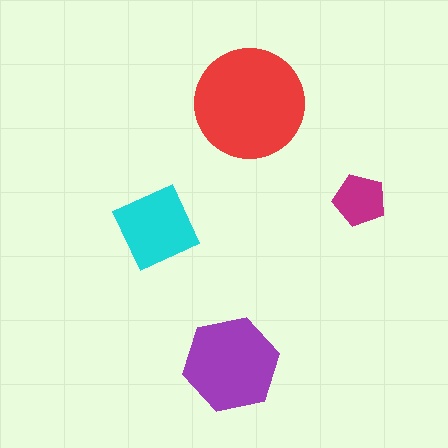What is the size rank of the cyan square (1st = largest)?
3rd.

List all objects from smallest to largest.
The magenta pentagon, the cyan square, the purple hexagon, the red circle.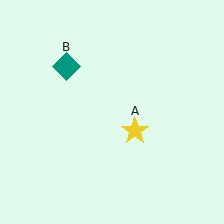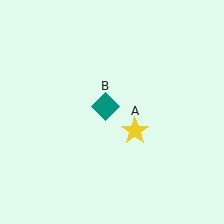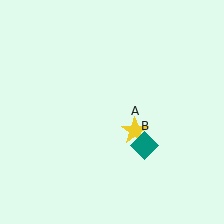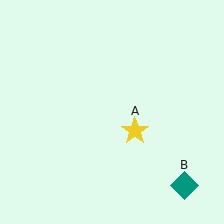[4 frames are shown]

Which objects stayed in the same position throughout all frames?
Yellow star (object A) remained stationary.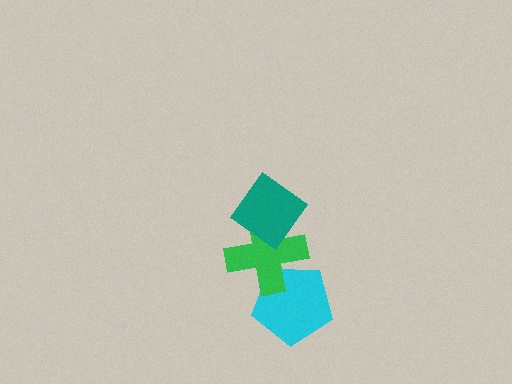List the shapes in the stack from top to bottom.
From top to bottom: the teal diamond, the green cross, the cyan pentagon.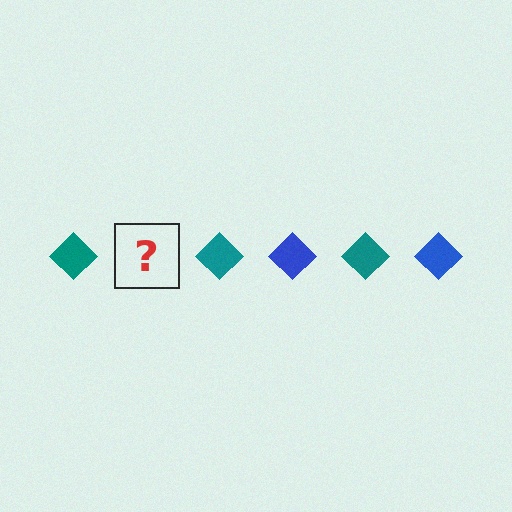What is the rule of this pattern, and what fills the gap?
The rule is that the pattern cycles through teal, blue diamonds. The gap should be filled with a blue diamond.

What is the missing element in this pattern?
The missing element is a blue diamond.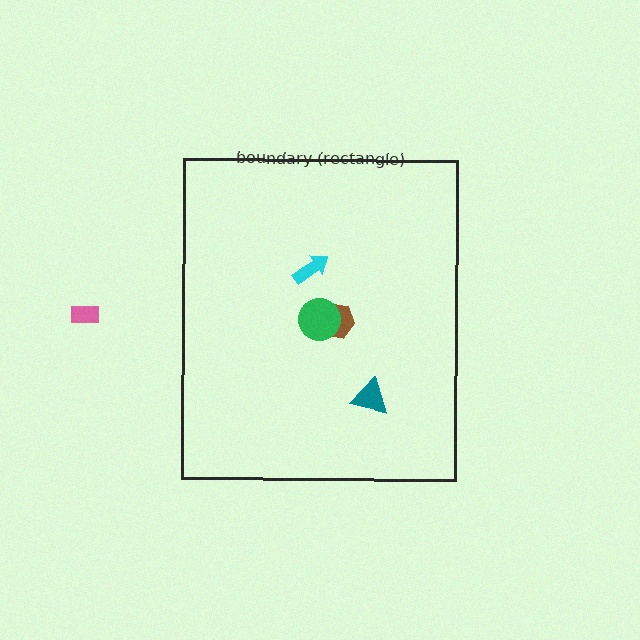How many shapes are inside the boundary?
4 inside, 1 outside.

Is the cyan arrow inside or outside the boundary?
Inside.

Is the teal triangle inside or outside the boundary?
Inside.